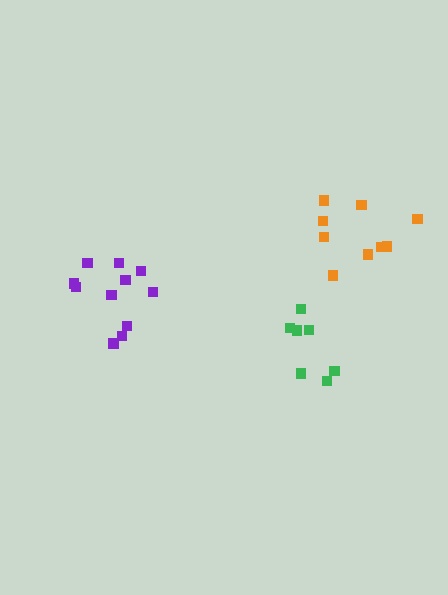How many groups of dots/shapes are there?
There are 3 groups.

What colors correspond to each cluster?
The clusters are colored: orange, green, purple.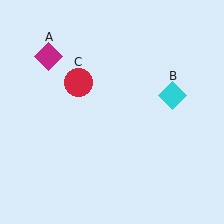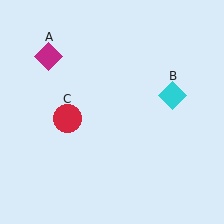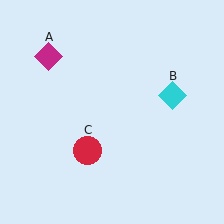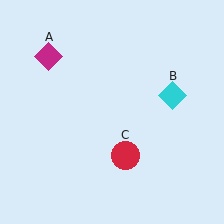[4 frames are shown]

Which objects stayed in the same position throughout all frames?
Magenta diamond (object A) and cyan diamond (object B) remained stationary.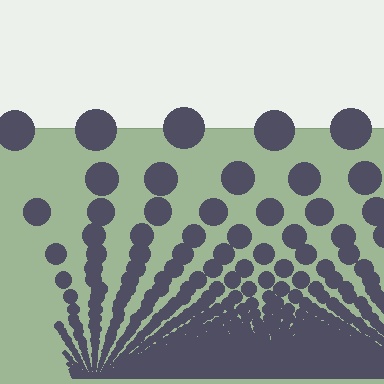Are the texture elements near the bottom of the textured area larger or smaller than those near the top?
Smaller. The gradient is inverted — elements near the bottom are smaller and denser.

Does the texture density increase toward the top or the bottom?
Density increases toward the bottom.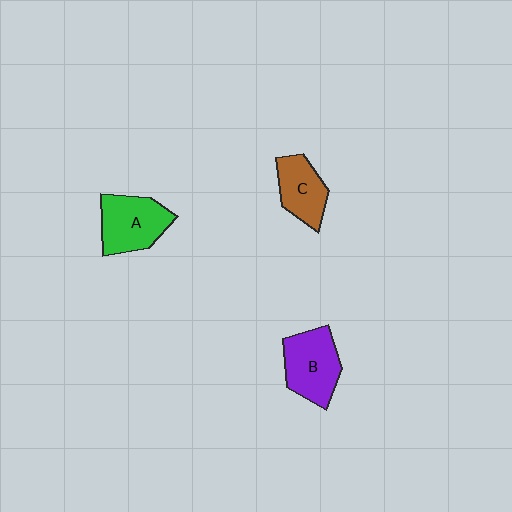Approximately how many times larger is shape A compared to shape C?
Approximately 1.3 times.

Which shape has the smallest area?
Shape C (brown).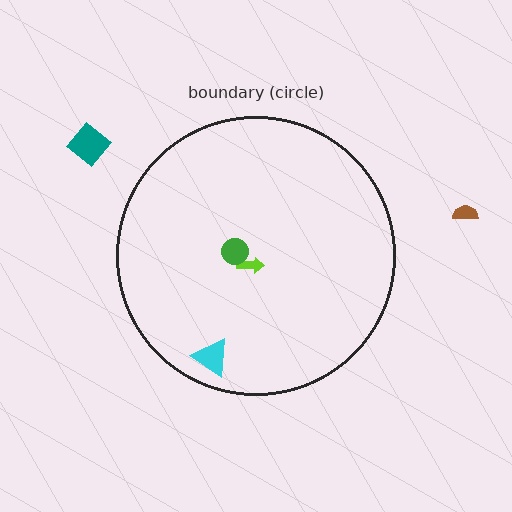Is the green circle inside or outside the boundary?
Inside.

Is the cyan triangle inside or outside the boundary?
Inside.